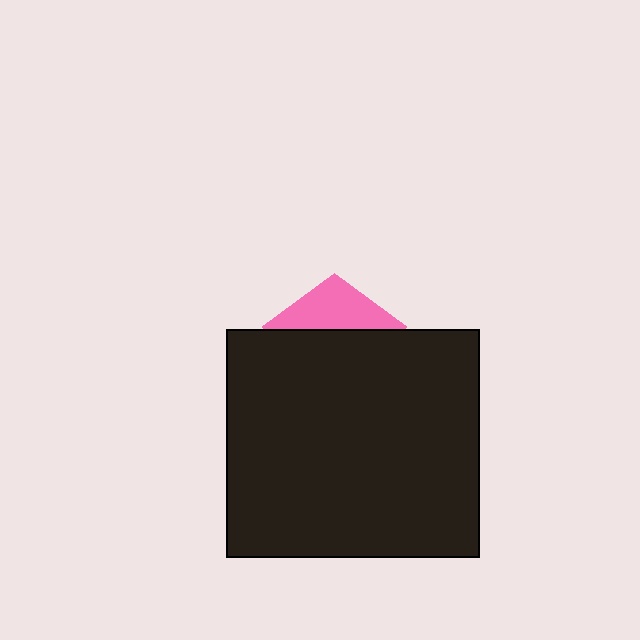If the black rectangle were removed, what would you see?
You would see the complete pink pentagon.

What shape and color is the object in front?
The object in front is a black rectangle.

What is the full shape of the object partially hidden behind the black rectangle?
The partially hidden object is a pink pentagon.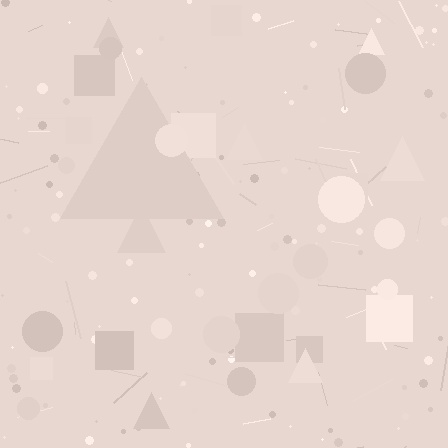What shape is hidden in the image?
A triangle is hidden in the image.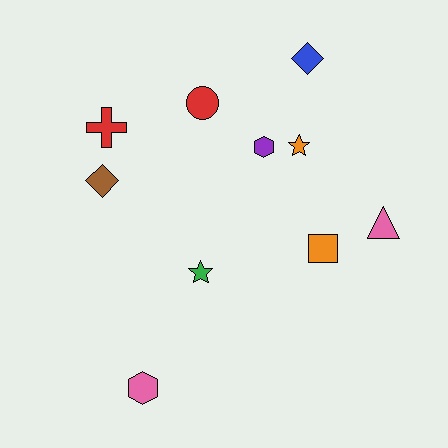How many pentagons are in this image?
There are no pentagons.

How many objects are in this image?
There are 10 objects.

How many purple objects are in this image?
There is 1 purple object.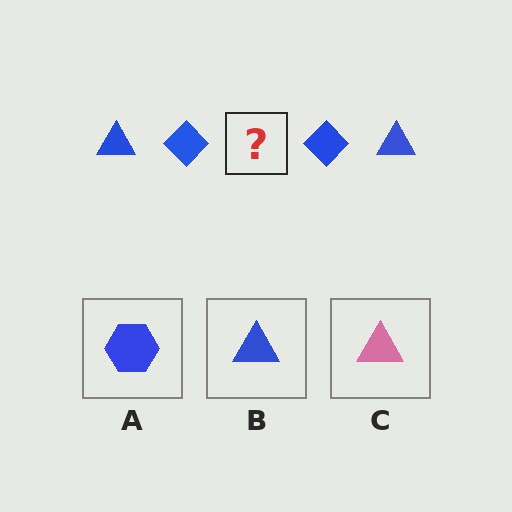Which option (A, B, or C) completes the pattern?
B.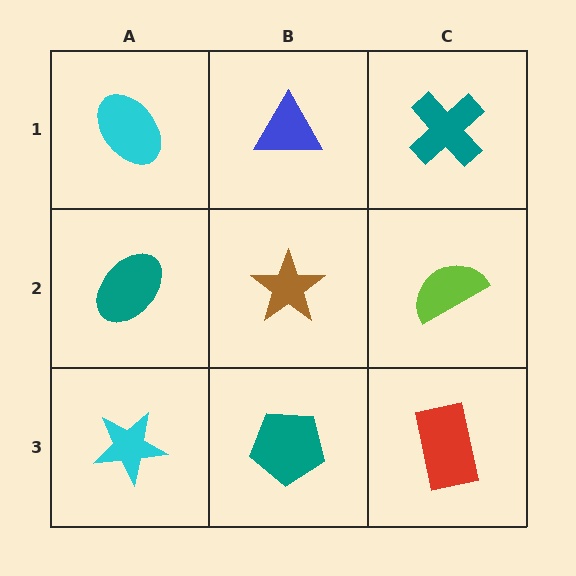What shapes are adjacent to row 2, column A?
A cyan ellipse (row 1, column A), a cyan star (row 3, column A), a brown star (row 2, column B).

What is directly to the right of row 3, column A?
A teal pentagon.